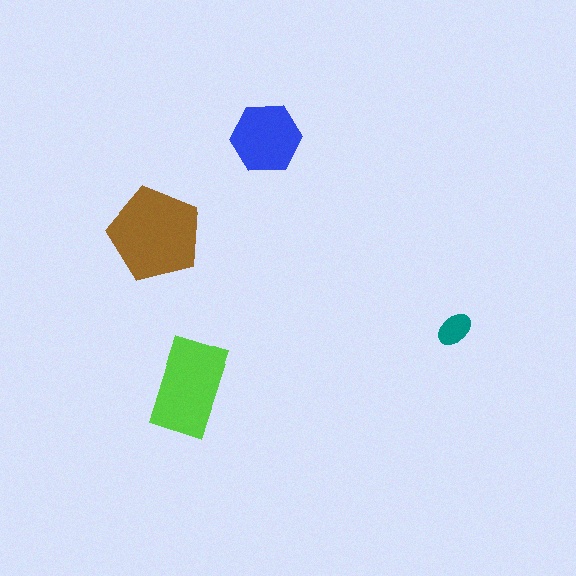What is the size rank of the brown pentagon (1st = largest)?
1st.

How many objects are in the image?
There are 4 objects in the image.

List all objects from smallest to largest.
The teal ellipse, the blue hexagon, the lime rectangle, the brown pentagon.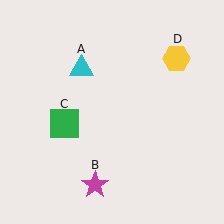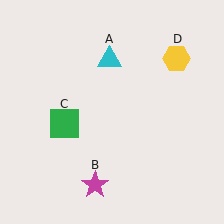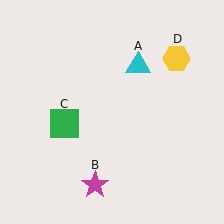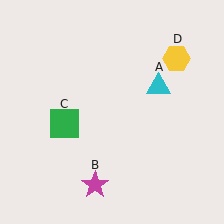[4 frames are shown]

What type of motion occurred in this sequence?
The cyan triangle (object A) rotated clockwise around the center of the scene.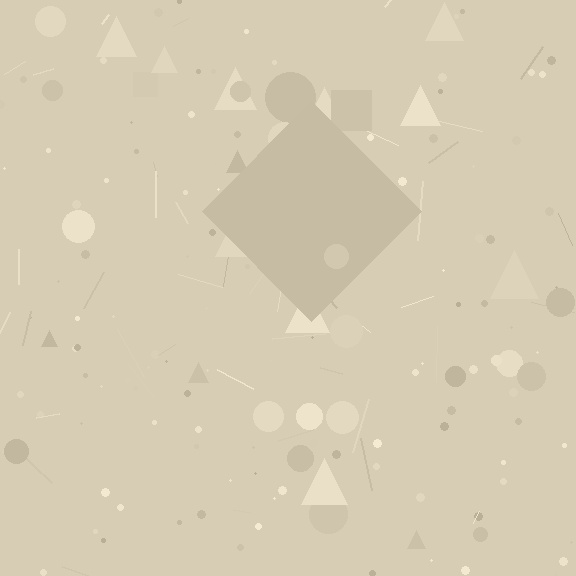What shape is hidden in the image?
A diamond is hidden in the image.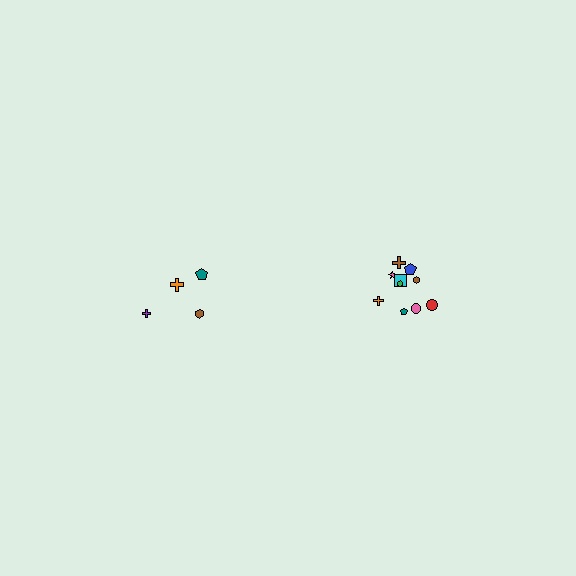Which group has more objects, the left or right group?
The right group.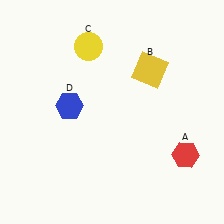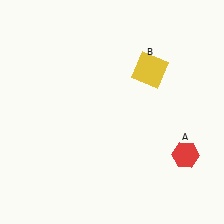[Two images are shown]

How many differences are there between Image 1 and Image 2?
There are 2 differences between the two images.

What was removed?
The blue hexagon (D), the yellow circle (C) were removed in Image 2.